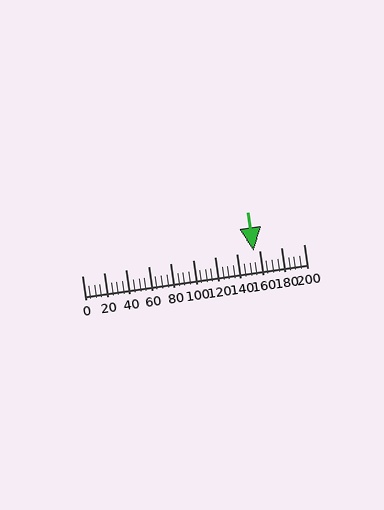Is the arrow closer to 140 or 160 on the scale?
The arrow is closer to 160.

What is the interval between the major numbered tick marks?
The major tick marks are spaced 20 units apart.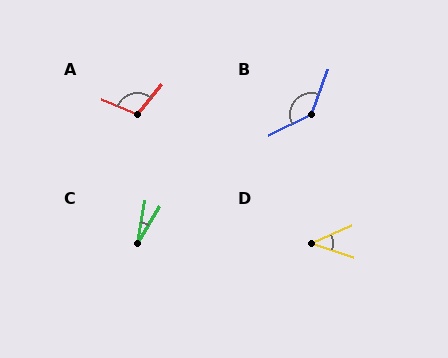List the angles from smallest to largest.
C (22°), D (41°), A (108°), B (137°).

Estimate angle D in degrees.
Approximately 41 degrees.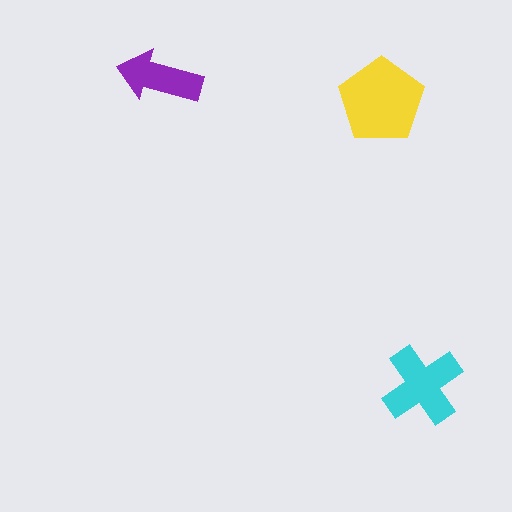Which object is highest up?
The purple arrow is topmost.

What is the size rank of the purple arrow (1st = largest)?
3rd.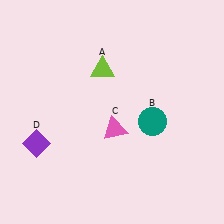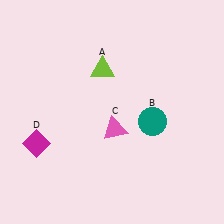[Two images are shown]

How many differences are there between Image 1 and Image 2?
There is 1 difference between the two images.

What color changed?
The diamond (D) changed from purple in Image 1 to magenta in Image 2.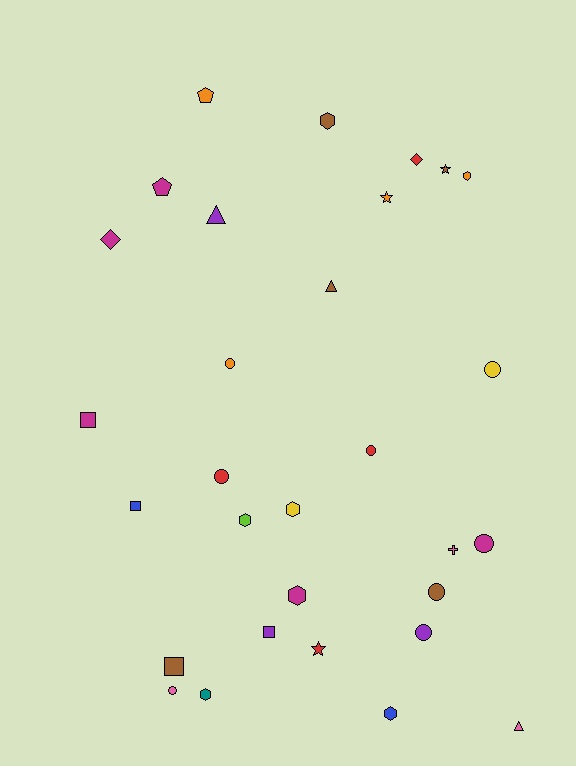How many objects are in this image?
There are 30 objects.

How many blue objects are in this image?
There are 2 blue objects.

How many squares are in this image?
There are 4 squares.